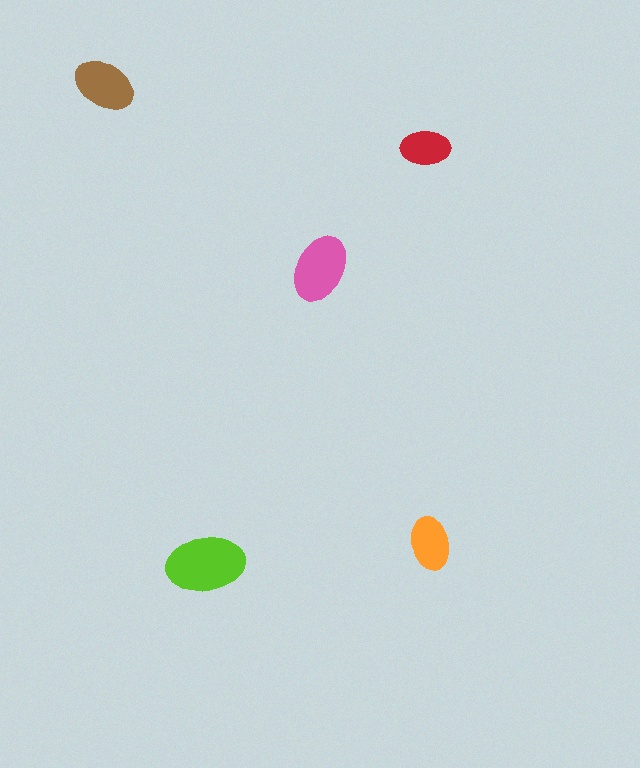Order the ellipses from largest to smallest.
the lime one, the pink one, the brown one, the orange one, the red one.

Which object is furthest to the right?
The orange ellipse is rightmost.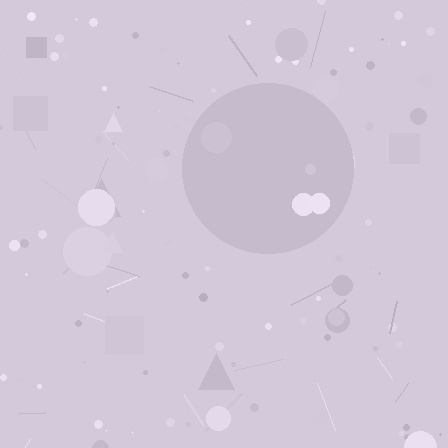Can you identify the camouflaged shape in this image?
The camouflaged shape is a circle.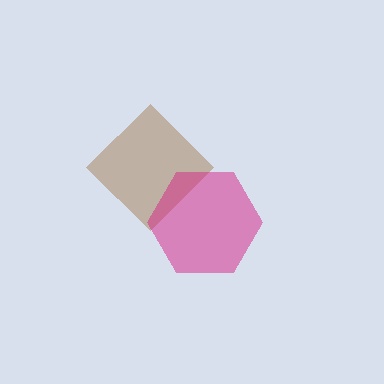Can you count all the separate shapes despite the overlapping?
Yes, there are 2 separate shapes.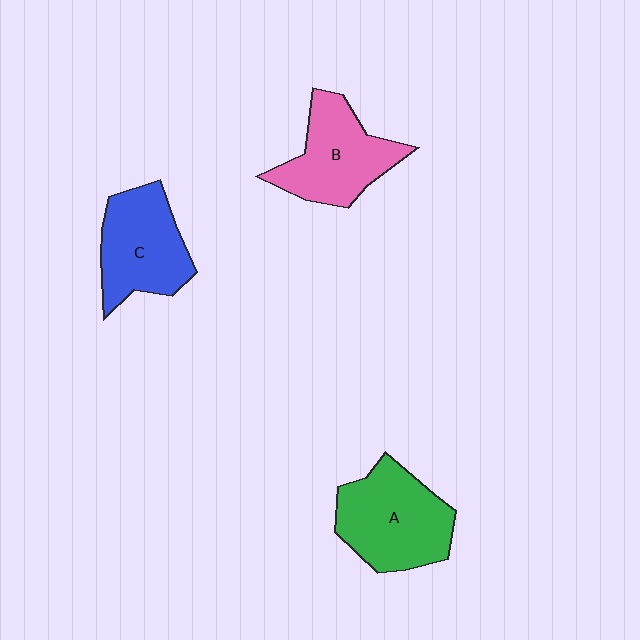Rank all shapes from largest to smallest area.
From largest to smallest: A (green), C (blue), B (pink).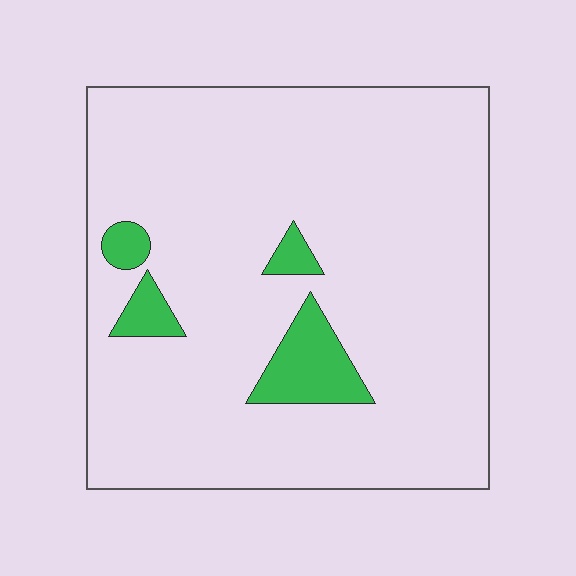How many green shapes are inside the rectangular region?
4.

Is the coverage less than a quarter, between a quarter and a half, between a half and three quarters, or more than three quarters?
Less than a quarter.